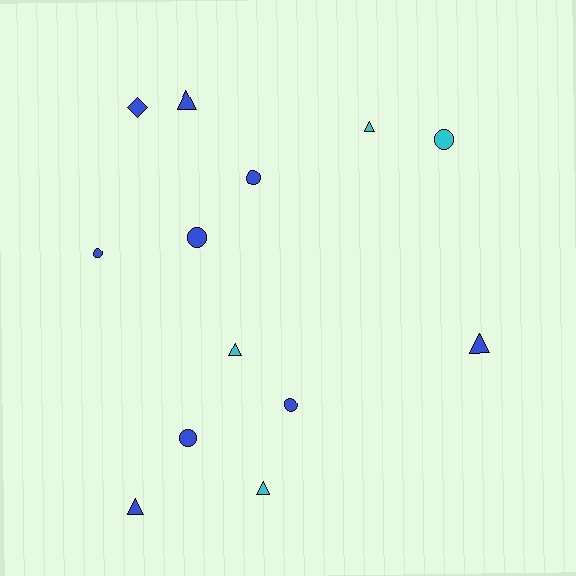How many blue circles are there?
There are 5 blue circles.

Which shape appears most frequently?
Circle, with 6 objects.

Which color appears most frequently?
Blue, with 9 objects.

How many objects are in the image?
There are 13 objects.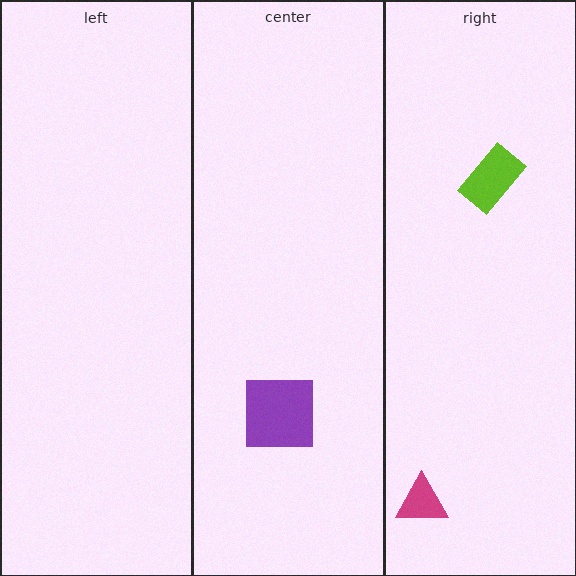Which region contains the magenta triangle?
The right region.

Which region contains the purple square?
The center region.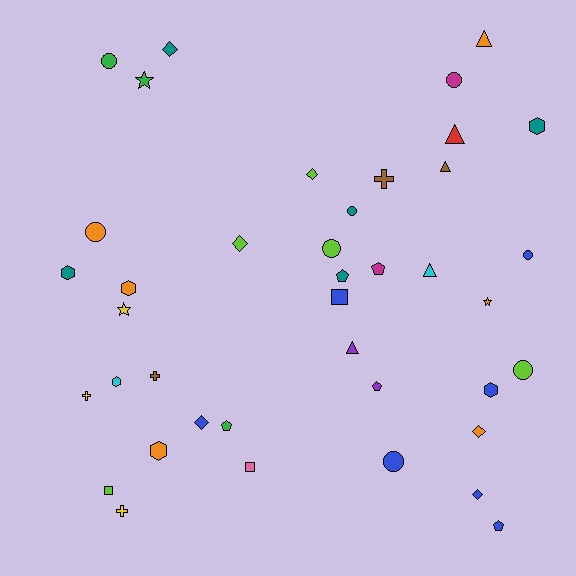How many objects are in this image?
There are 40 objects.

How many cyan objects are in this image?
There are 2 cyan objects.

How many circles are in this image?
There are 8 circles.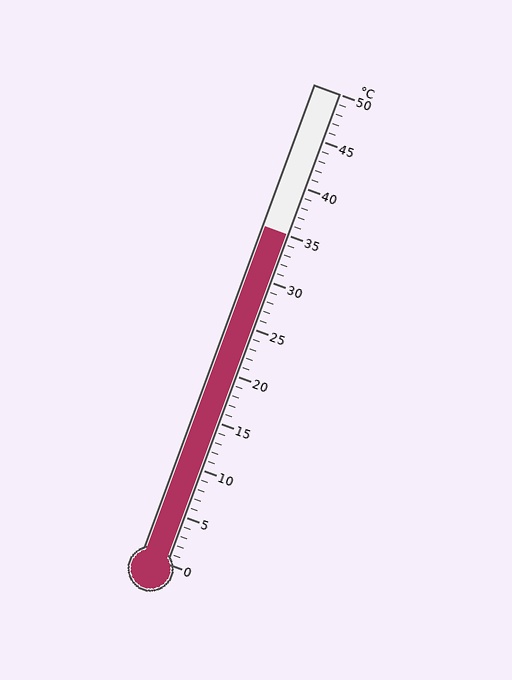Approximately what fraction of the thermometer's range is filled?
The thermometer is filled to approximately 70% of its range.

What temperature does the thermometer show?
The thermometer shows approximately 35°C.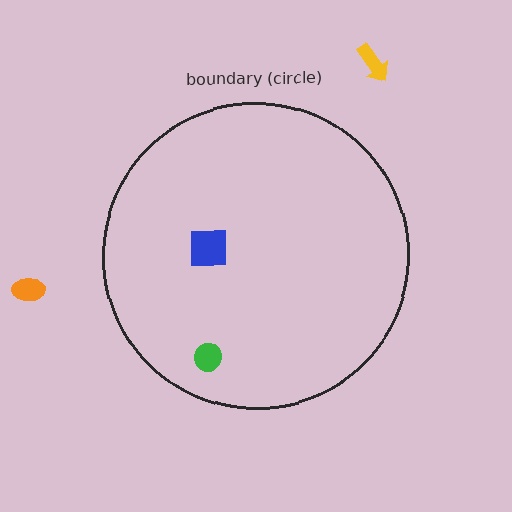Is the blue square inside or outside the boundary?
Inside.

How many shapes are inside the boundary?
2 inside, 2 outside.